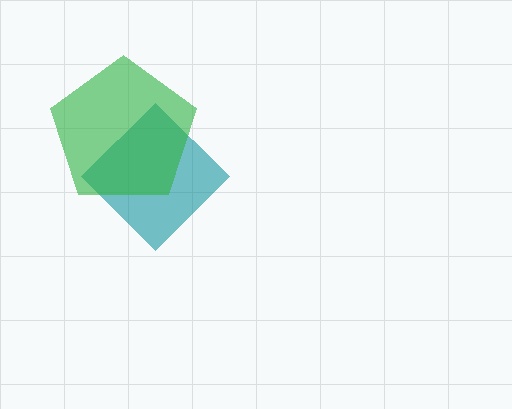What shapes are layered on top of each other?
The layered shapes are: a teal diamond, a green pentagon.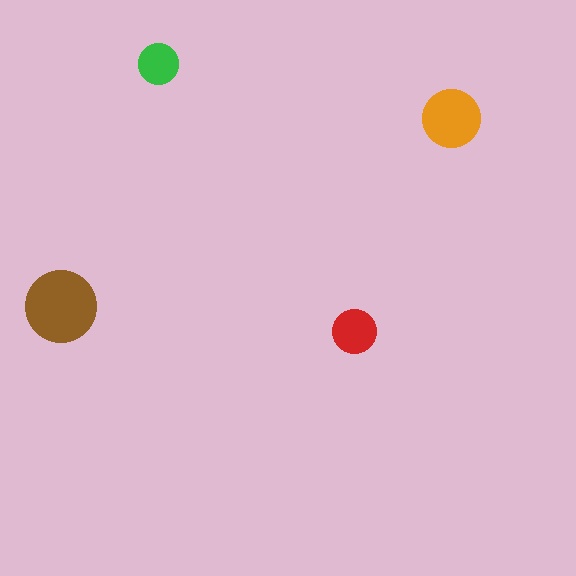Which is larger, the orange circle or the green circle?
The orange one.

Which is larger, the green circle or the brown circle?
The brown one.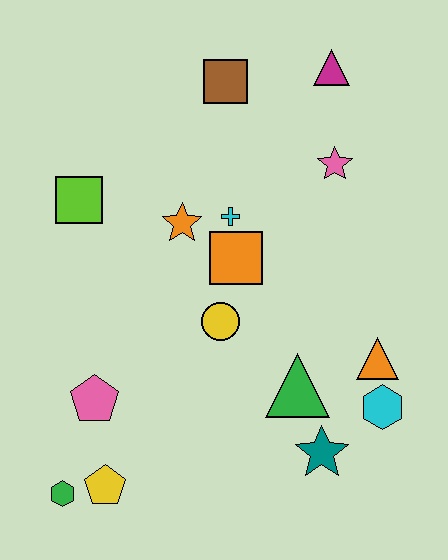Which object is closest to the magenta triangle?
The pink star is closest to the magenta triangle.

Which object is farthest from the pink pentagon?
The magenta triangle is farthest from the pink pentagon.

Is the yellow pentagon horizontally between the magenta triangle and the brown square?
No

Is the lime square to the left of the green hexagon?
No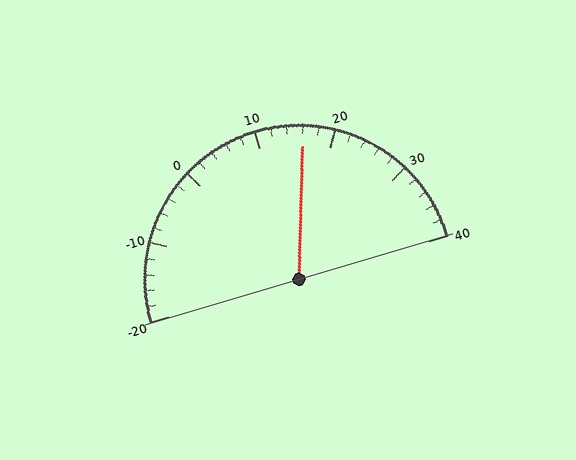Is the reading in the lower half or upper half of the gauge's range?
The reading is in the upper half of the range (-20 to 40).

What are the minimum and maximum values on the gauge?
The gauge ranges from -20 to 40.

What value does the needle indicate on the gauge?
The needle indicates approximately 16.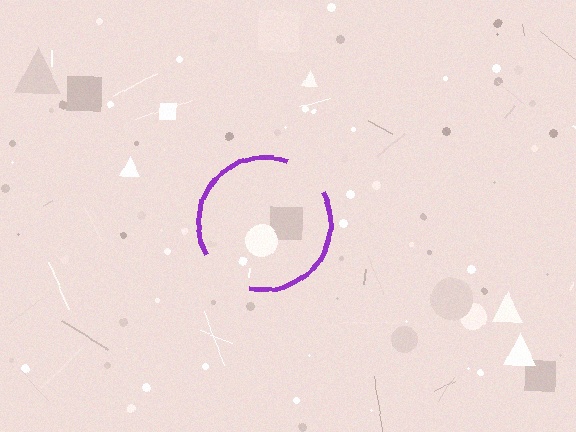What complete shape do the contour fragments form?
The contour fragments form a circle.